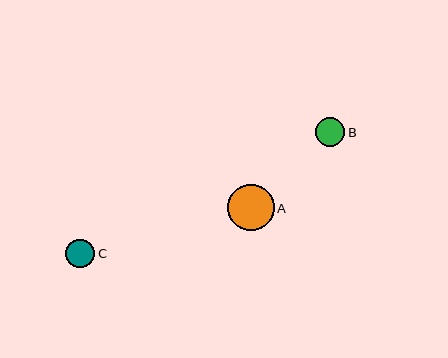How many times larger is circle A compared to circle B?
Circle A is approximately 1.6 times the size of circle B.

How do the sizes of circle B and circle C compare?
Circle B and circle C are approximately the same size.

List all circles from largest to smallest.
From largest to smallest: A, B, C.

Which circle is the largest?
Circle A is the largest with a size of approximately 46 pixels.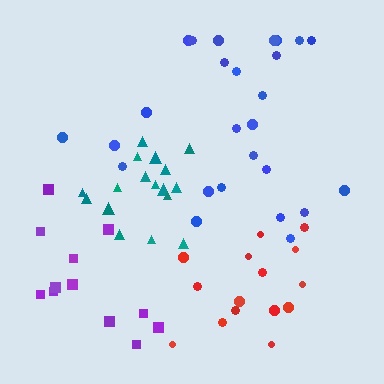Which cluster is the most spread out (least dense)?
Purple.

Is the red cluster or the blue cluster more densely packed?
Red.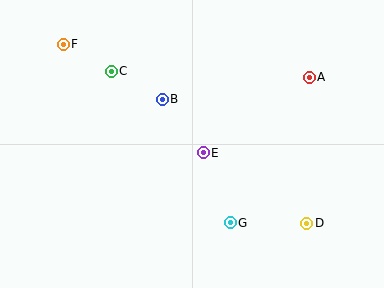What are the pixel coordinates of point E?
Point E is at (203, 153).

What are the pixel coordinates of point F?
Point F is at (63, 44).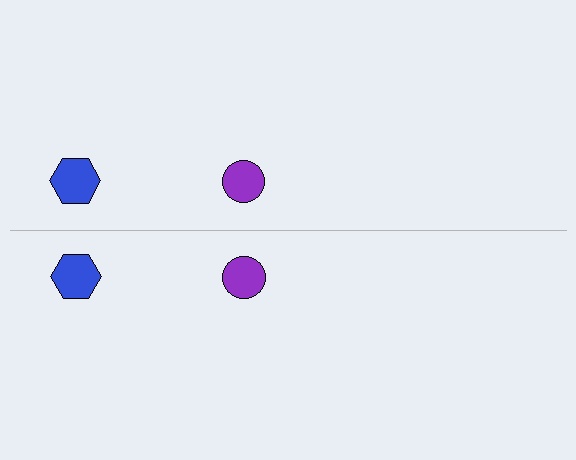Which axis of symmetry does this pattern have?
The pattern has a horizontal axis of symmetry running through the center of the image.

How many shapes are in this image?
There are 4 shapes in this image.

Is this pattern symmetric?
Yes, this pattern has bilateral (reflection) symmetry.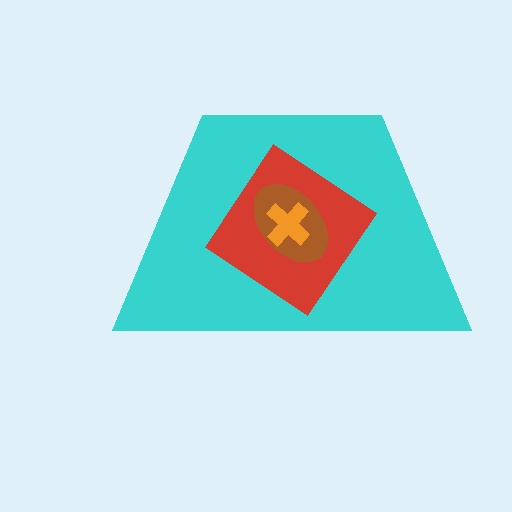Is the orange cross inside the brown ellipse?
Yes.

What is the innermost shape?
The orange cross.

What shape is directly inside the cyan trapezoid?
The red diamond.